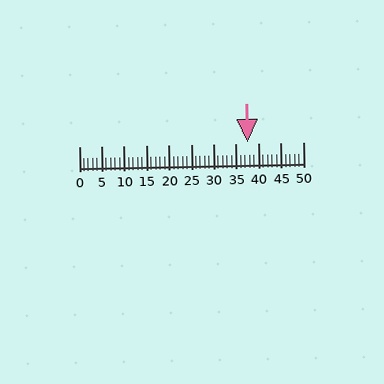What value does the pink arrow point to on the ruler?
The pink arrow points to approximately 38.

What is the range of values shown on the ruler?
The ruler shows values from 0 to 50.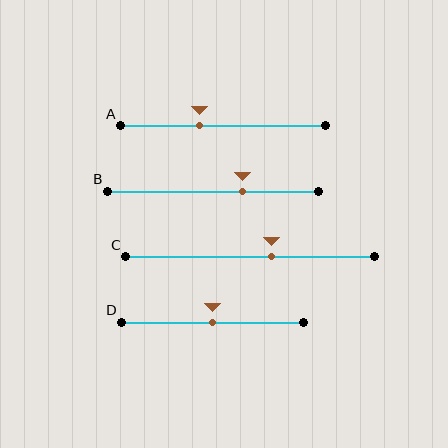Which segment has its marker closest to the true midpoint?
Segment D has its marker closest to the true midpoint.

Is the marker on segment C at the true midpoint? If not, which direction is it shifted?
No, the marker on segment C is shifted to the right by about 9% of the segment length.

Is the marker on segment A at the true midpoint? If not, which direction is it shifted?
No, the marker on segment A is shifted to the left by about 12% of the segment length.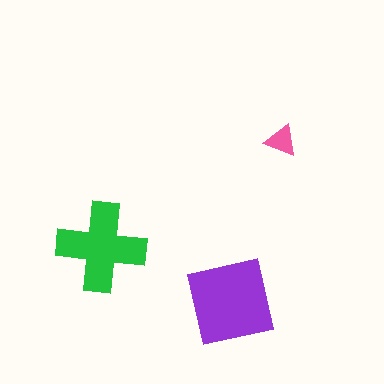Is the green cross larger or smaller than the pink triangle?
Larger.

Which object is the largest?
The purple square.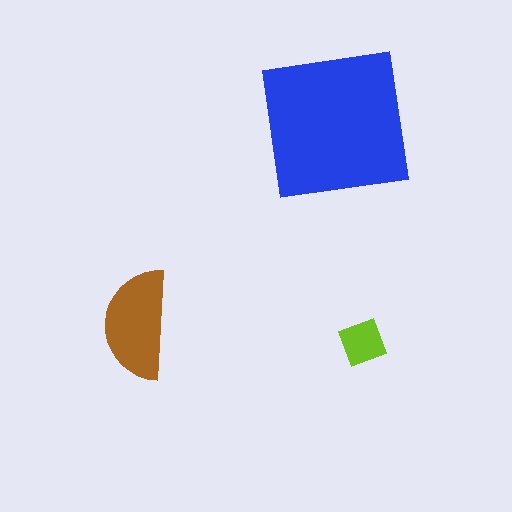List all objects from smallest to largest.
The lime diamond, the brown semicircle, the blue square.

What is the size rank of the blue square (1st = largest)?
1st.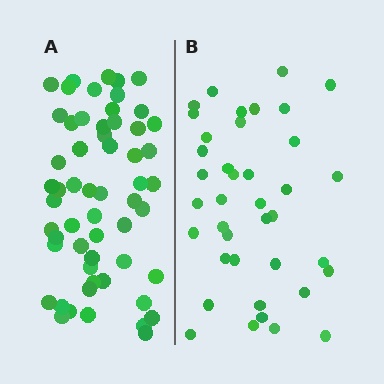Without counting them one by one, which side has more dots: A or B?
Region A (the left region) has more dots.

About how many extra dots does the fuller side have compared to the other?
Region A has approximately 20 more dots than region B.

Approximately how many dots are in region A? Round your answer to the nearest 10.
About 60 dots. (The exact count is 57, which rounds to 60.)